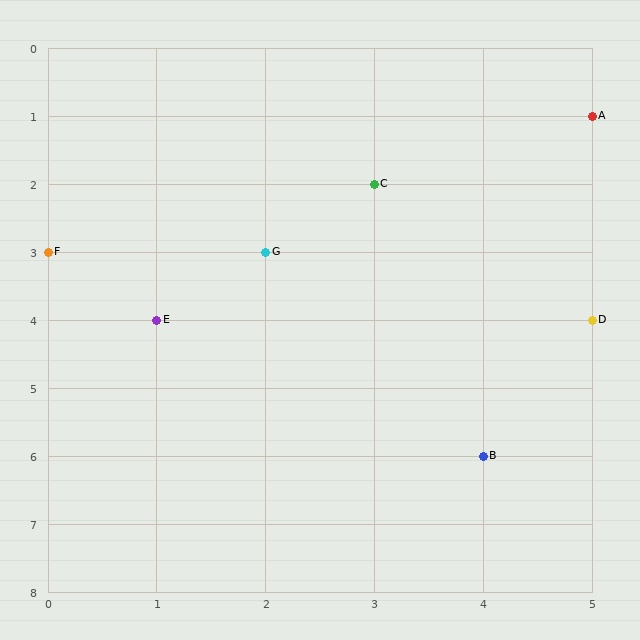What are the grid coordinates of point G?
Point G is at grid coordinates (2, 3).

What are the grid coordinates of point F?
Point F is at grid coordinates (0, 3).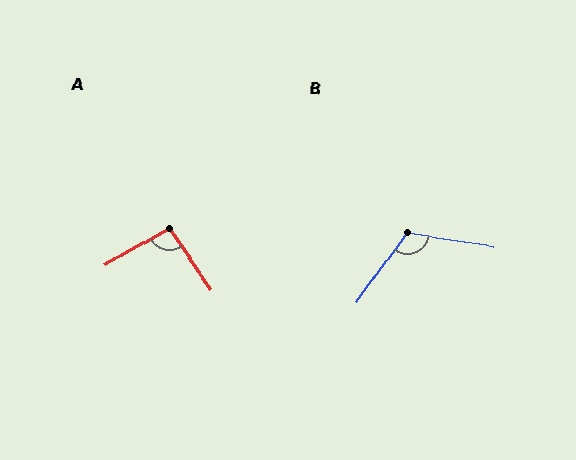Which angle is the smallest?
A, at approximately 95 degrees.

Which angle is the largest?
B, at approximately 117 degrees.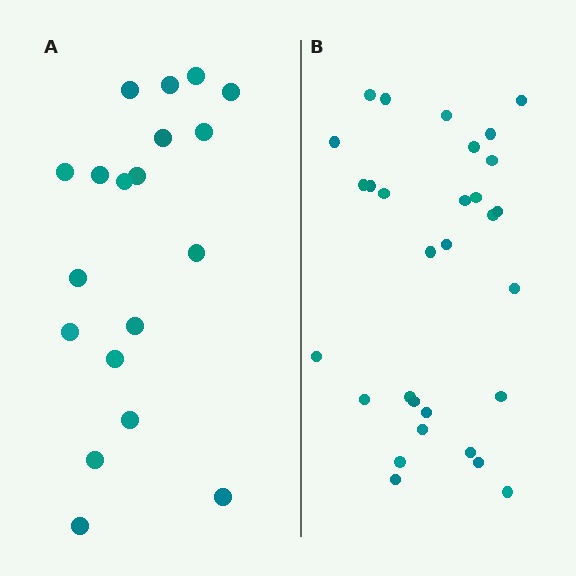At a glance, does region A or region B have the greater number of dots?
Region B (the right region) has more dots.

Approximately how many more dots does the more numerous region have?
Region B has roughly 12 or so more dots than region A.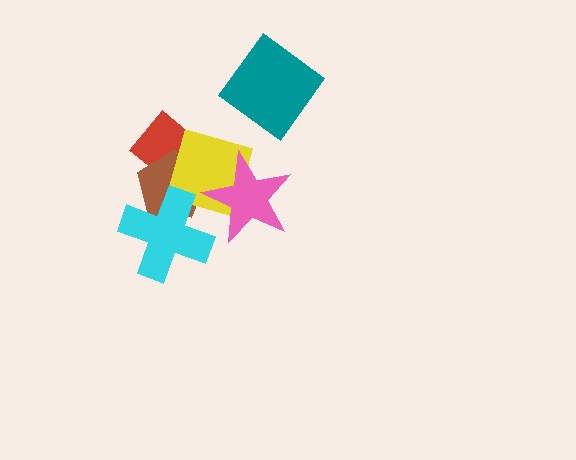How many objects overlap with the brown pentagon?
3 objects overlap with the brown pentagon.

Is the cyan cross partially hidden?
No, no other shape covers it.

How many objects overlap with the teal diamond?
0 objects overlap with the teal diamond.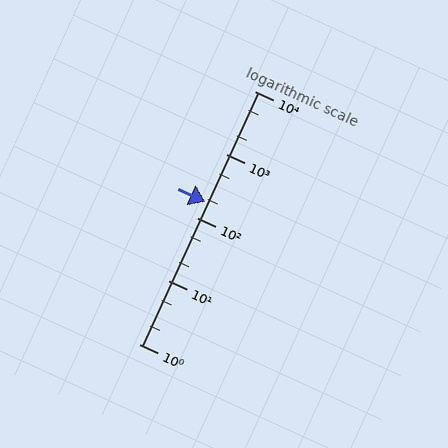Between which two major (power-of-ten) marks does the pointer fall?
The pointer is between 100 and 1000.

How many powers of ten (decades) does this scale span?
The scale spans 4 decades, from 1 to 10000.